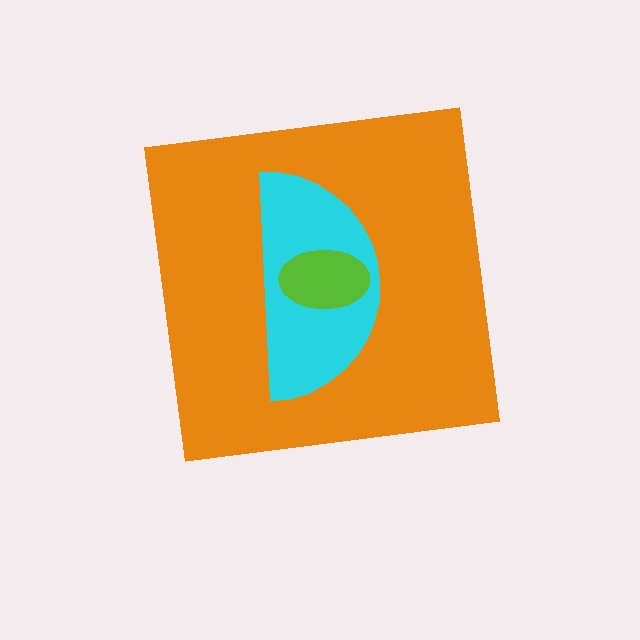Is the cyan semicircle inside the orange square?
Yes.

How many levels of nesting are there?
3.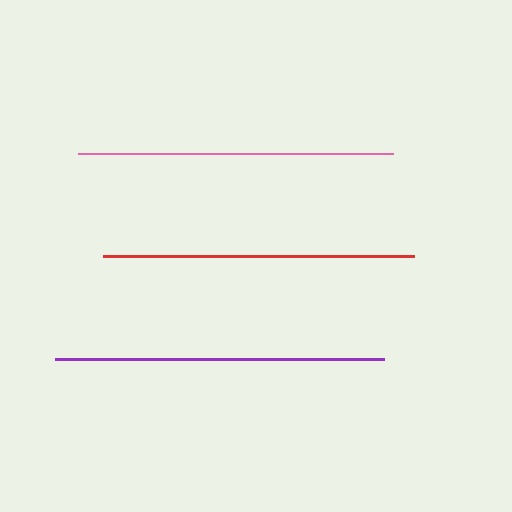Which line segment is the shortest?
The red line is the shortest at approximately 311 pixels.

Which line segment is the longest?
The purple line is the longest at approximately 329 pixels.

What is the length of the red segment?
The red segment is approximately 311 pixels long.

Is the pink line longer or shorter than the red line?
The pink line is longer than the red line.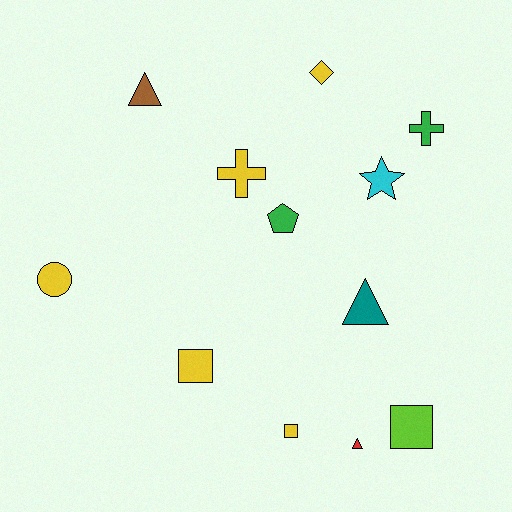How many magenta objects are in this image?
There are no magenta objects.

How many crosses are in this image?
There are 2 crosses.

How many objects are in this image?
There are 12 objects.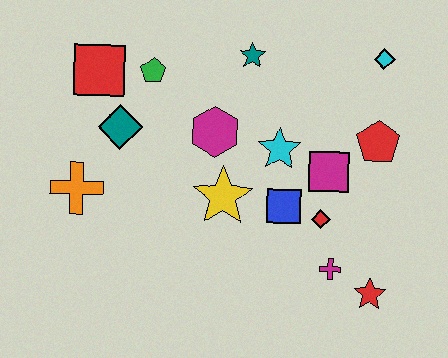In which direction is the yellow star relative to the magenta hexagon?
The yellow star is below the magenta hexagon.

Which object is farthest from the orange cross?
The cyan diamond is farthest from the orange cross.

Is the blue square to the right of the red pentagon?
No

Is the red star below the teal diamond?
Yes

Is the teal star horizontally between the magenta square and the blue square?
No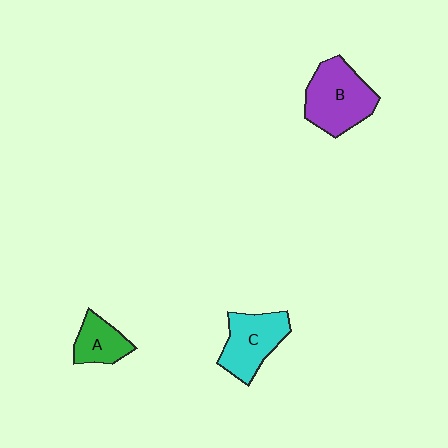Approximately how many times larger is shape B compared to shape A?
Approximately 1.8 times.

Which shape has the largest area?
Shape B (purple).